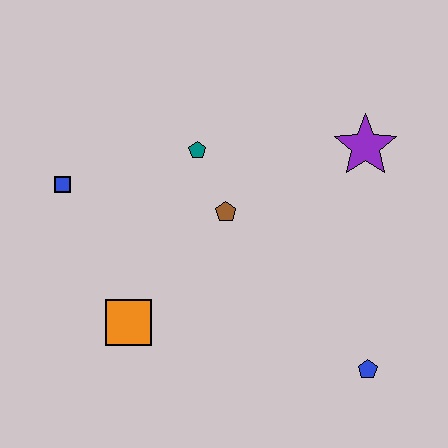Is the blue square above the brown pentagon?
Yes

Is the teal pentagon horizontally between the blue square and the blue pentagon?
Yes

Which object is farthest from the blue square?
The blue pentagon is farthest from the blue square.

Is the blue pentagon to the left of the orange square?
No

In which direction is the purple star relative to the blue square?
The purple star is to the right of the blue square.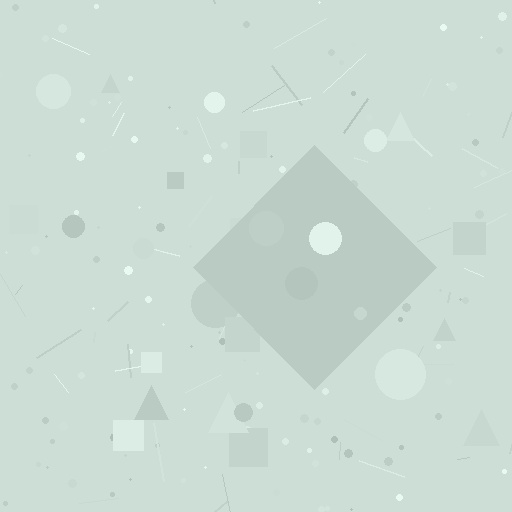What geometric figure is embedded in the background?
A diamond is embedded in the background.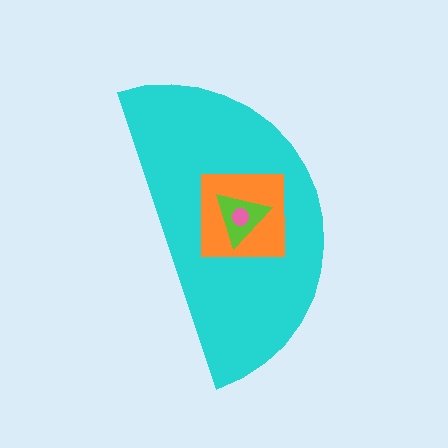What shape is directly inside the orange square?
The lime triangle.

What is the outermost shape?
The cyan semicircle.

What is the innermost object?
The pink circle.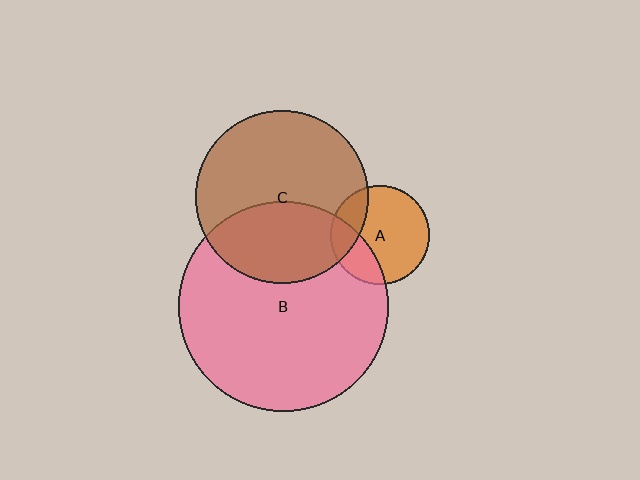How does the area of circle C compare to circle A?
Approximately 3.1 times.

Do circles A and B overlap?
Yes.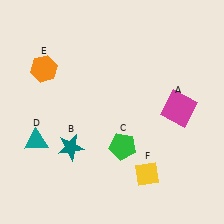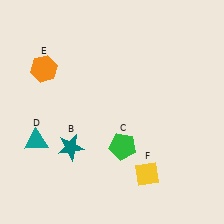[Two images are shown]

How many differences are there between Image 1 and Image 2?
There is 1 difference between the two images.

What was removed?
The magenta square (A) was removed in Image 2.